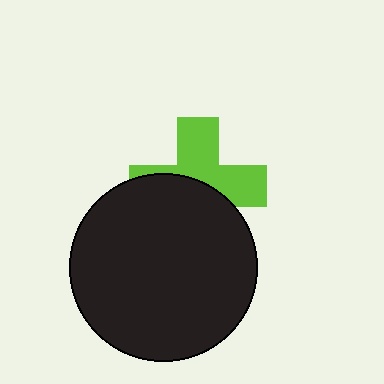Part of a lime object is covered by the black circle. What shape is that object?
It is a cross.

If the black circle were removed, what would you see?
You would see the complete lime cross.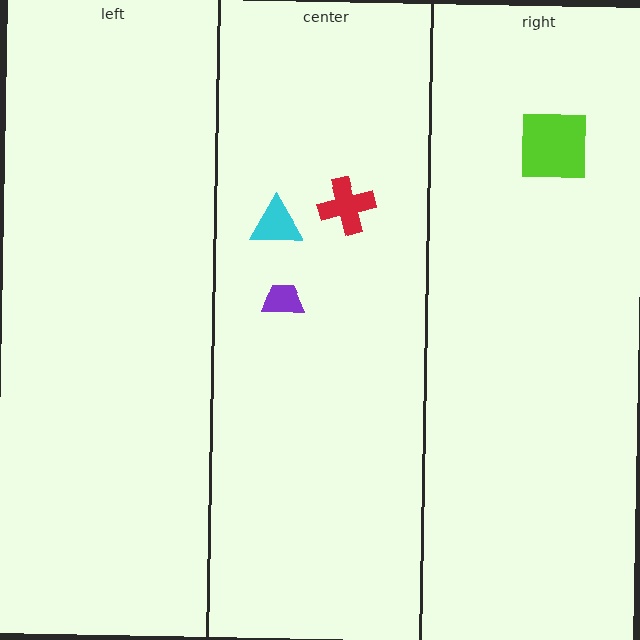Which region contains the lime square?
The right region.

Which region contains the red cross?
The center region.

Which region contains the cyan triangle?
The center region.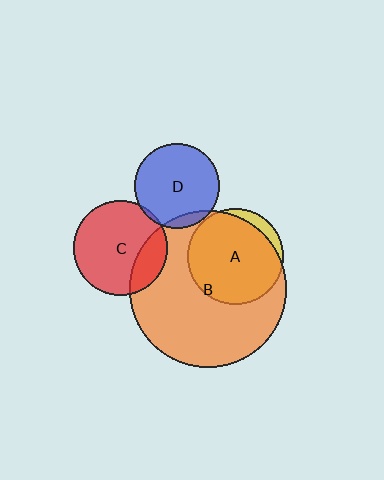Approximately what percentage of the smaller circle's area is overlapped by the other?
Approximately 10%.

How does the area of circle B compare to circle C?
Approximately 2.8 times.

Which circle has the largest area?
Circle B (orange).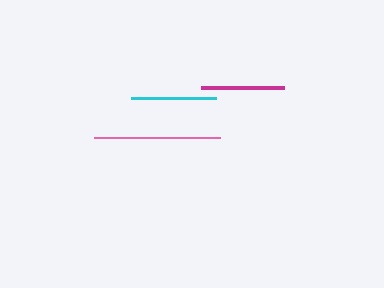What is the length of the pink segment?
The pink segment is approximately 127 pixels long.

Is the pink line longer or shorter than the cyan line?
The pink line is longer than the cyan line.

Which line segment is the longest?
The pink line is the longest at approximately 127 pixels.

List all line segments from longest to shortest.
From longest to shortest: pink, cyan, magenta.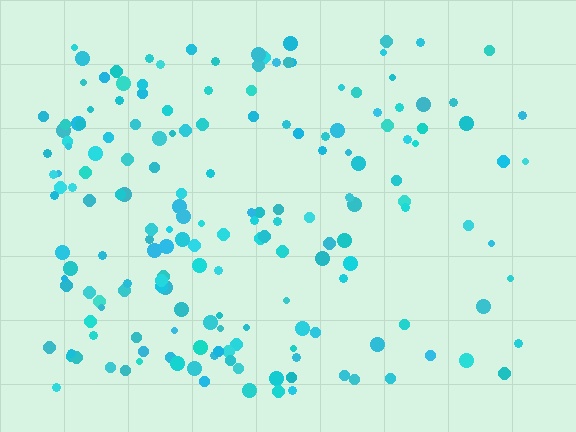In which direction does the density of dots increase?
From right to left, with the left side densest.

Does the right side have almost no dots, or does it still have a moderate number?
Still a moderate number, just noticeably fewer than the left.